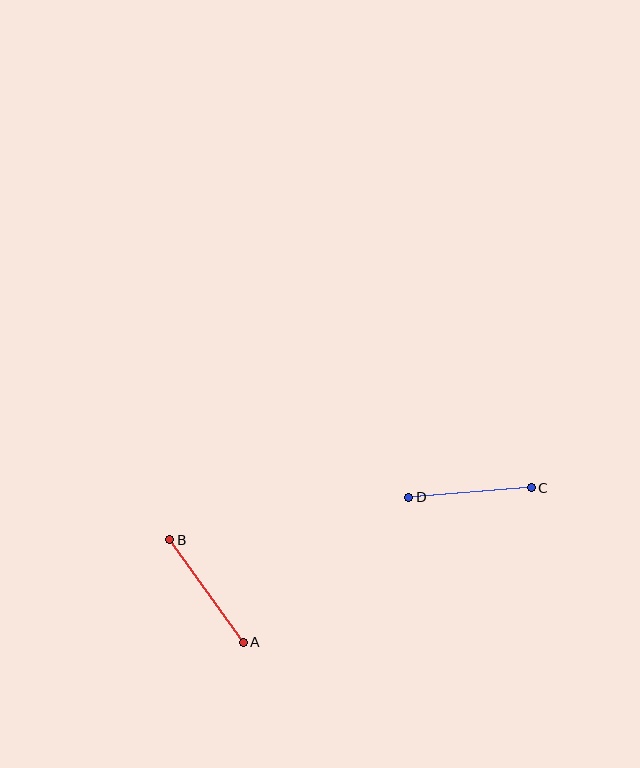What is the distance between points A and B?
The distance is approximately 126 pixels.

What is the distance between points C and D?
The distance is approximately 123 pixels.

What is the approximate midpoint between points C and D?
The midpoint is at approximately (470, 492) pixels.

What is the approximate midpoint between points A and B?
The midpoint is at approximately (207, 591) pixels.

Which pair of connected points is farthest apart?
Points A and B are farthest apart.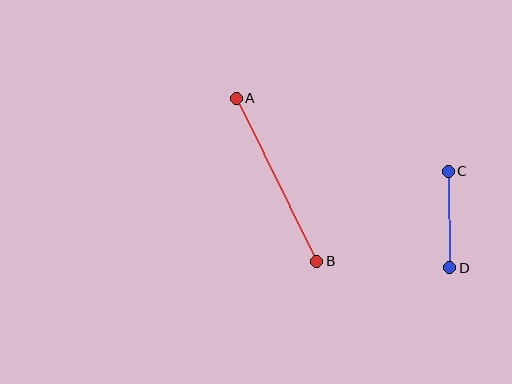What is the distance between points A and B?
The distance is approximately 182 pixels.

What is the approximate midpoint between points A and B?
The midpoint is at approximately (276, 180) pixels.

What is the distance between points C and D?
The distance is approximately 97 pixels.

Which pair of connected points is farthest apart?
Points A and B are farthest apart.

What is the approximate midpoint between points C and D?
The midpoint is at approximately (449, 220) pixels.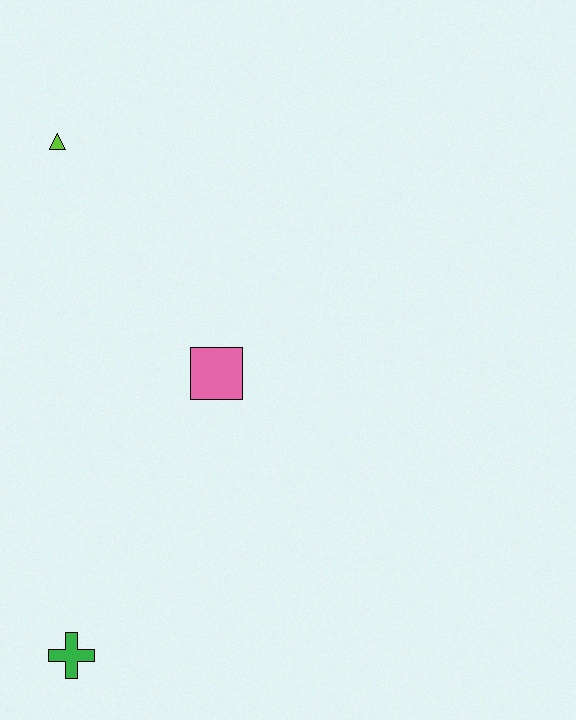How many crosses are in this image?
There is 1 cross.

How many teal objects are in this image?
There are no teal objects.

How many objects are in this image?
There are 3 objects.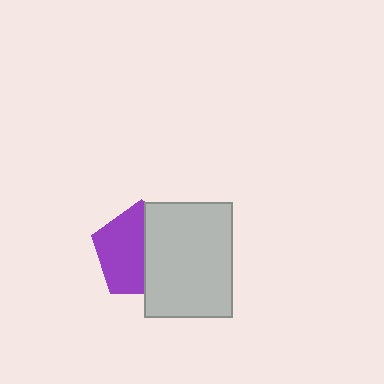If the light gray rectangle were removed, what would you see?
You would see the complete purple pentagon.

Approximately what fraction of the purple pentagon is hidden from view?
Roughly 47% of the purple pentagon is hidden behind the light gray rectangle.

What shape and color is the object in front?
The object in front is a light gray rectangle.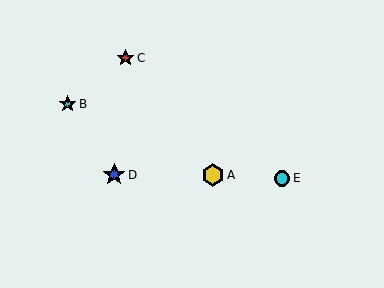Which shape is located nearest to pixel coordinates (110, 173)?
The blue star (labeled D) at (114, 175) is nearest to that location.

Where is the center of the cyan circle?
The center of the cyan circle is at (282, 178).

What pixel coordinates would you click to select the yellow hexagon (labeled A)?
Click at (213, 175) to select the yellow hexagon A.